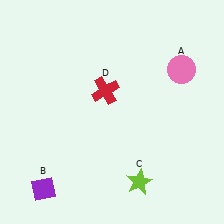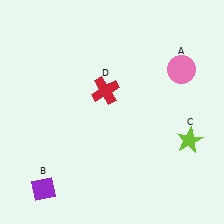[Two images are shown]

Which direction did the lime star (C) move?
The lime star (C) moved right.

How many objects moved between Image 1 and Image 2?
1 object moved between the two images.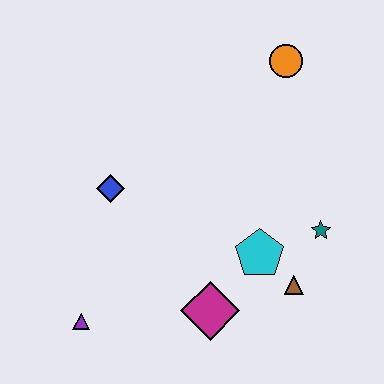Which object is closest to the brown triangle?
The cyan pentagon is closest to the brown triangle.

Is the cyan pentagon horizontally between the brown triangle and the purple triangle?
Yes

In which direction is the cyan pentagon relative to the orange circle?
The cyan pentagon is below the orange circle.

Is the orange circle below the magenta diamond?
No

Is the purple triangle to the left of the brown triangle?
Yes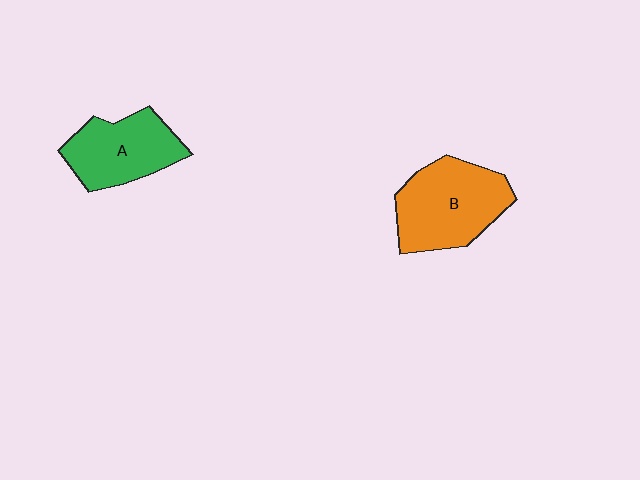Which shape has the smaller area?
Shape A (green).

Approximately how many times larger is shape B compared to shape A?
Approximately 1.2 times.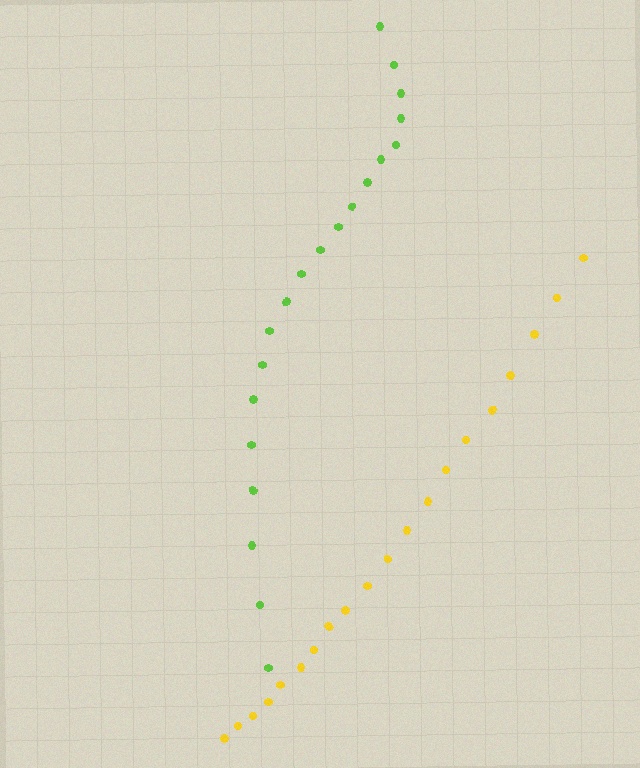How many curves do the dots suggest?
There are 2 distinct paths.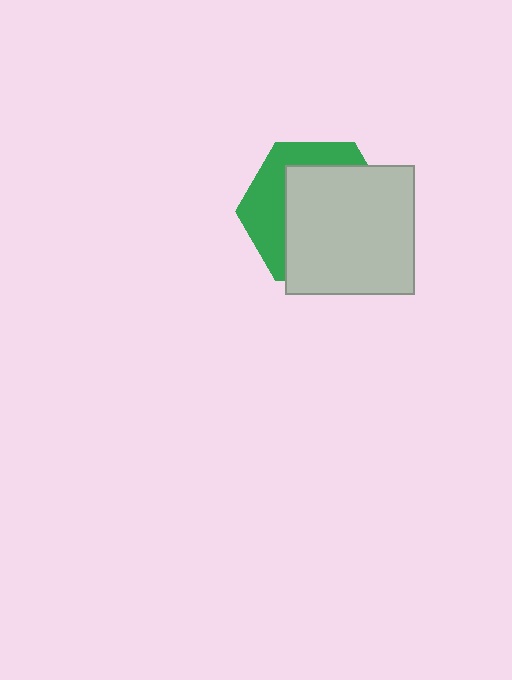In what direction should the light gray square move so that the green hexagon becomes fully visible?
The light gray square should move toward the lower-right. That is the shortest direction to clear the overlap and leave the green hexagon fully visible.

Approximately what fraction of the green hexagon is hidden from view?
Roughly 64% of the green hexagon is hidden behind the light gray square.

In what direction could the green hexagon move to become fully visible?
The green hexagon could move toward the upper-left. That would shift it out from behind the light gray square entirely.